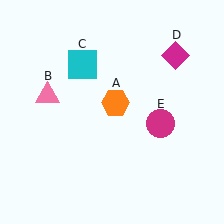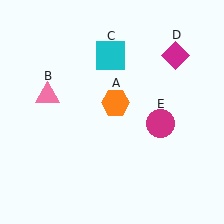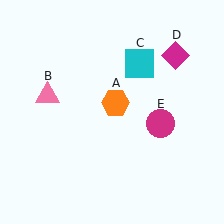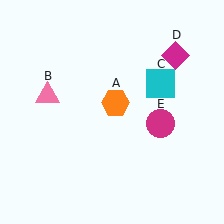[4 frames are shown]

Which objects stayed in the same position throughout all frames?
Orange hexagon (object A) and pink triangle (object B) and magenta diamond (object D) and magenta circle (object E) remained stationary.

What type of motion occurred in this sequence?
The cyan square (object C) rotated clockwise around the center of the scene.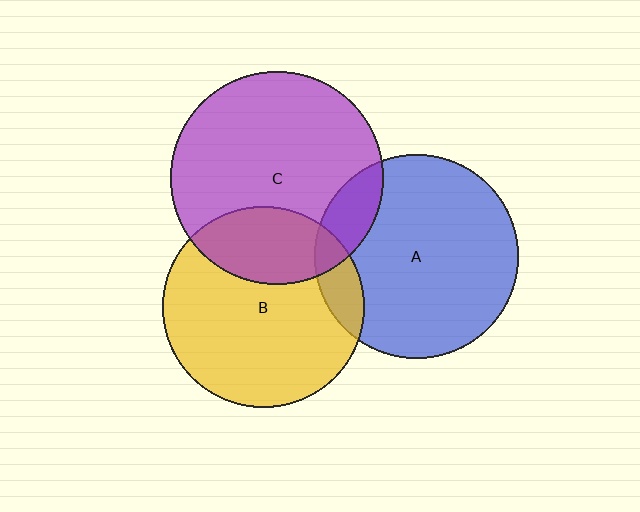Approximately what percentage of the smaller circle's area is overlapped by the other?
Approximately 15%.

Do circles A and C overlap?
Yes.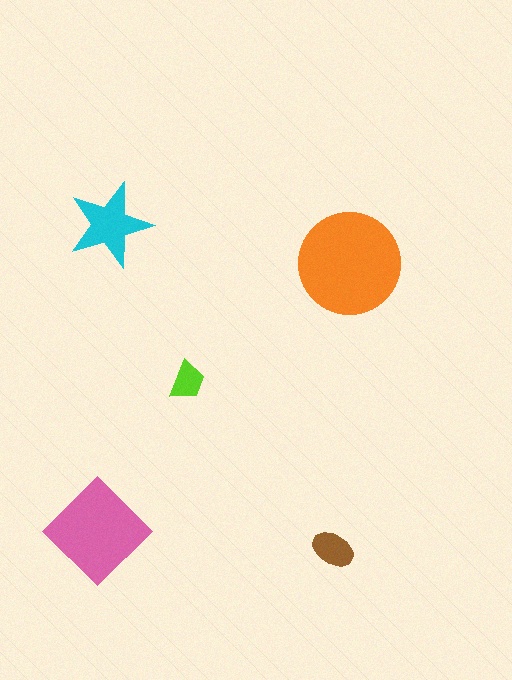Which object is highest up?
The cyan star is topmost.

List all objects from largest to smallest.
The orange circle, the pink diamond, the cyan star, the brown ellipse, the lime trapezoid.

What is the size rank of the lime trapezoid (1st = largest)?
5th.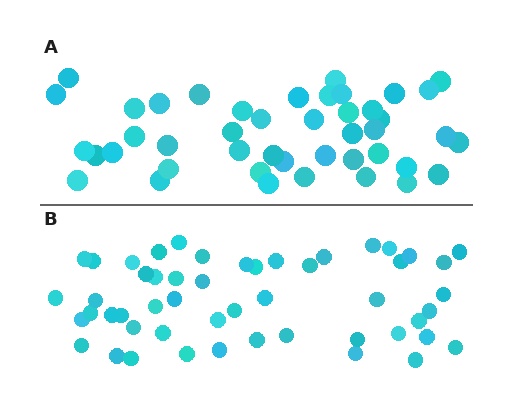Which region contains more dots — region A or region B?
Region B (the bottom region) has more dots.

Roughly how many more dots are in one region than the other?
Region B has roughly 8 or so more dots than region A.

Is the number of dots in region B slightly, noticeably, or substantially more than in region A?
Region B has only slightly more — the two regions are fairly close. The ratio is roughly 1.2 to 1.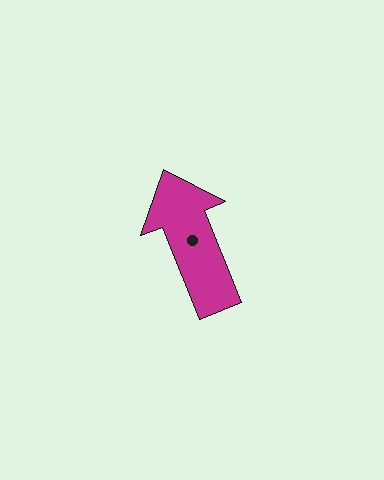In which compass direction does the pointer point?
North.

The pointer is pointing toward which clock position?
Roughly 11 o'clock.